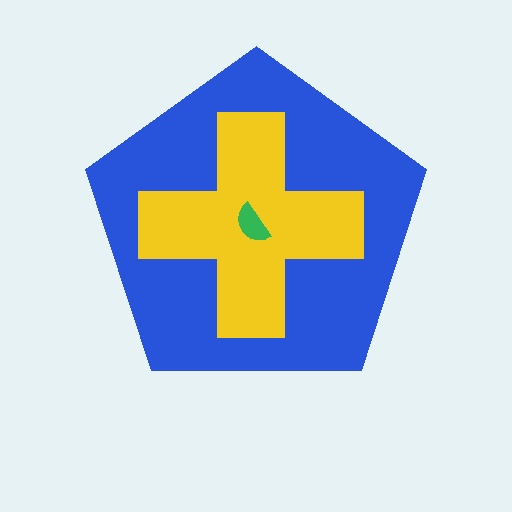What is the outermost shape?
The blue pentagon.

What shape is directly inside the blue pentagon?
The yellow cross.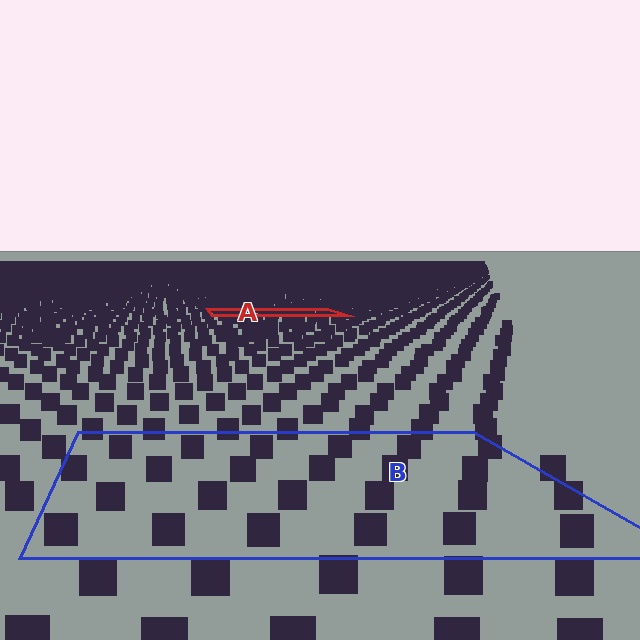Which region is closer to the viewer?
Region B is closer. The texture elements there are larger and more spread out.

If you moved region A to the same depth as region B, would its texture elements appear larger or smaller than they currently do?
They would appear larger. At a closer depth, the same texture elements are projected at a bigger on-screen size.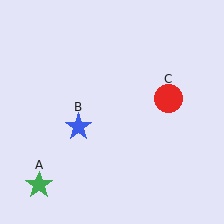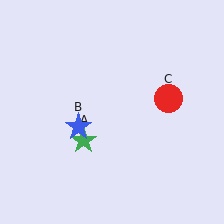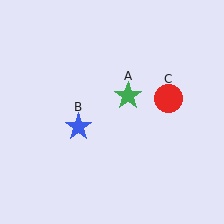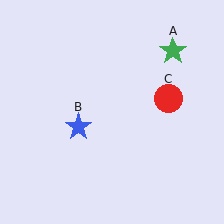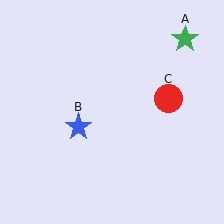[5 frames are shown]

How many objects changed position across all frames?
1 object changed position: green star (object A).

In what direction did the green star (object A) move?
The green star (object A) moved up and to the right.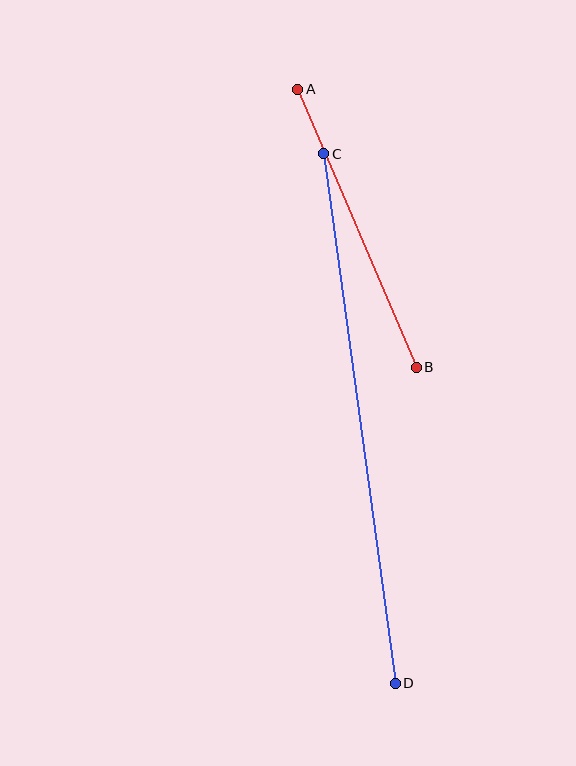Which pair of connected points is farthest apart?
Points C and D are farthest apart.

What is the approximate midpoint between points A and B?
The midpoint is at approximately (357, 228) pixels.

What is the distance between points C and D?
The distance is approximately 534 pixels.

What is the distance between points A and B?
The distance is approximately 302 pixels.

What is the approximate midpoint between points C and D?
The midpoint is at approximately (360, 419) pixels.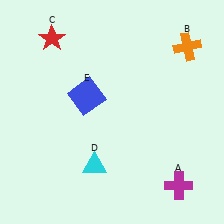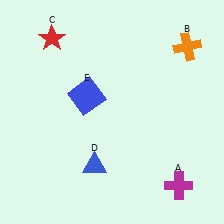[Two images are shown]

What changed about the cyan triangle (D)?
In Image 1, D is cyan. In Image 2, it changed to blue.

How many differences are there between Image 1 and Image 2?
There is 1 difference between the two images.